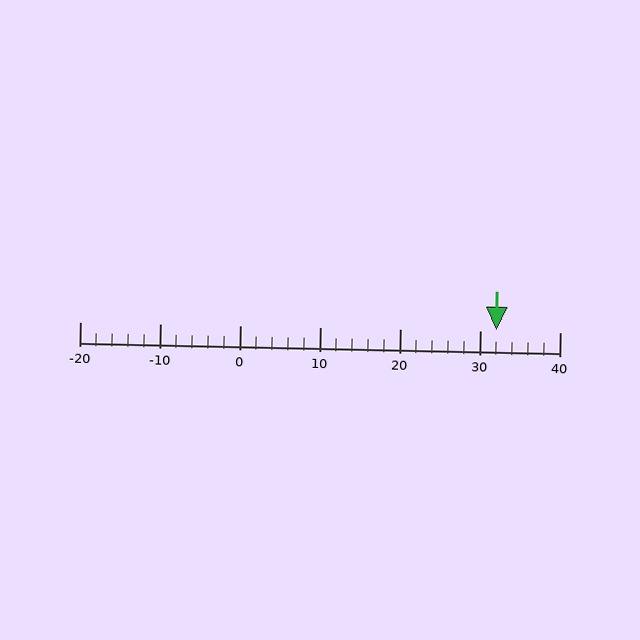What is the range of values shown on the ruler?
The ruler shows values from -20 to 40.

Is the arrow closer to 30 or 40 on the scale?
The arrow is closer to 30.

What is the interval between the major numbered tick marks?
The major tick marks are spaced 10 units apart.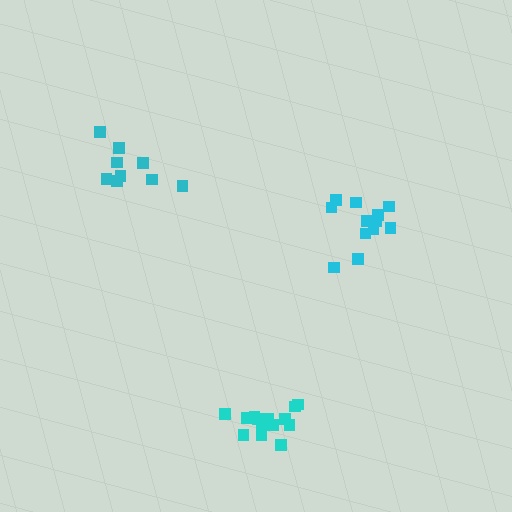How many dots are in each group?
Group 1: 15 dots, Group 2: 9 dots, Group 3: 12 dots (36 total).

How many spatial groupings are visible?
There are 3 spatial groupings.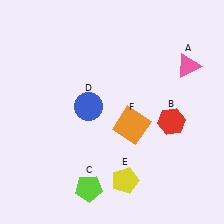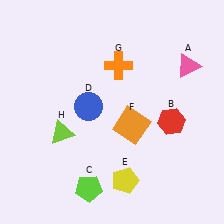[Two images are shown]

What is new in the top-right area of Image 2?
An orange cross (G) was added in the top-right area of Image 2.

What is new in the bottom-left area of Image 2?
A lime triangle (H) was added in the bottom-left area of Image 2.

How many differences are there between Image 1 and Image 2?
There are 2 differences between the two images.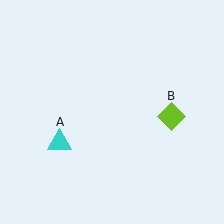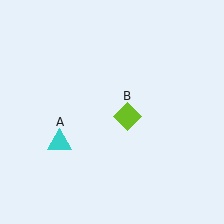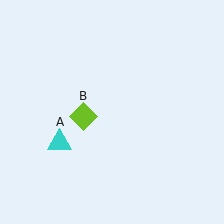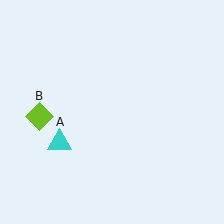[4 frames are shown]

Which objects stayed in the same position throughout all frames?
Cyan triangle (object A) remained stationary.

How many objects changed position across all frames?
1 object changed position: lime diamond (object B).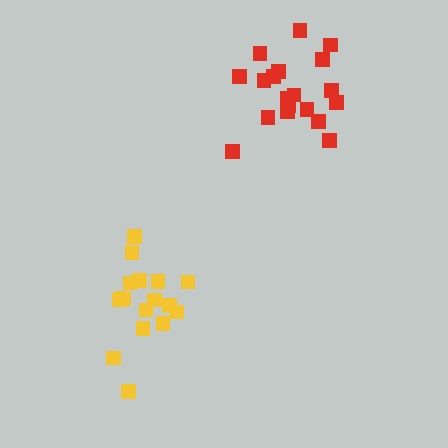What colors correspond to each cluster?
The clusters are colored: red, yellow.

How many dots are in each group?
Group 1: 19 dots, Group 2: 16 dots (35 total).